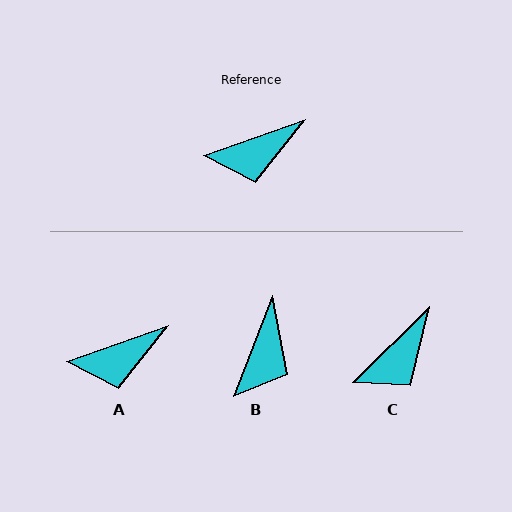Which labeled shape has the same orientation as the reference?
A.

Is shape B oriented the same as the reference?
No, it is off by about 49 degrees.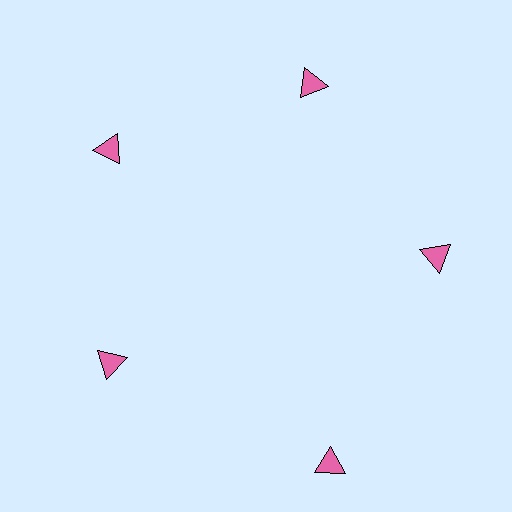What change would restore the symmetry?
The symmetry would be restored by moving it inward, back onto the ring so that all 5 triangles sit at equal angles and equal distance from the center.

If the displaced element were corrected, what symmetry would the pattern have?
It would have 5-fold rotational symmetry — the pattern would map onto itself every 72 degrees.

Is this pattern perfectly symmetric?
No. The 5 pink triangles are arranged in a ring, but one element near the 5 o'clock position is pushed outward from the center, breaking the 5-fold rotational symmetry.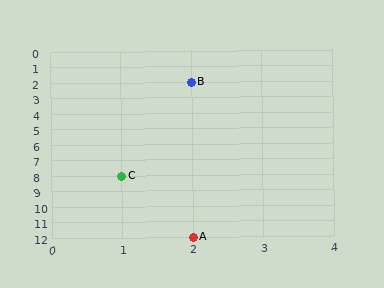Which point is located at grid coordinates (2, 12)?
Point A is at (2, 12).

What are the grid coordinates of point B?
Point B is at grid coordinates (2, 2).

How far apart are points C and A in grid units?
Points C and A are 1 column and 4 rows apart (about 4.1 grid units diagonally).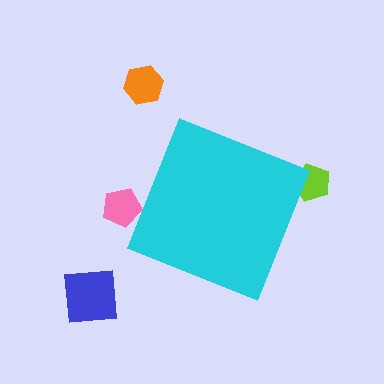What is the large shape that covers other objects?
A cyan diamond.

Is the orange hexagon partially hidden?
No, the orange hexagon is fully visible.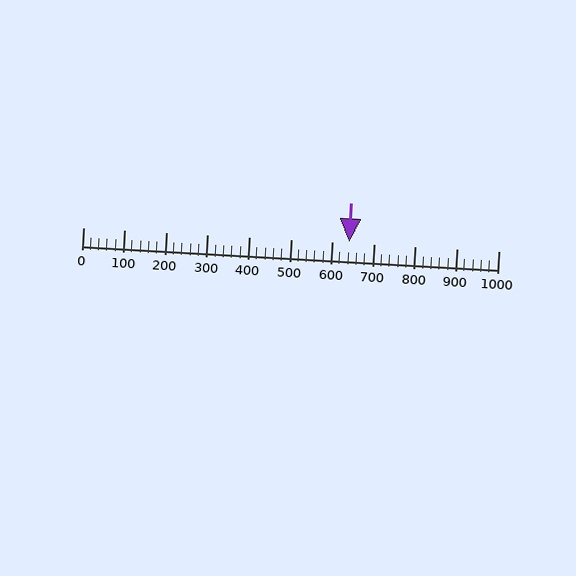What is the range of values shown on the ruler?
The ruler shows values from 0 to 1000.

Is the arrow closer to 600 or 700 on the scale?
The arrow is closer to 600.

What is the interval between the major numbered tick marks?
The major tick marks are spaced 100 units apart.